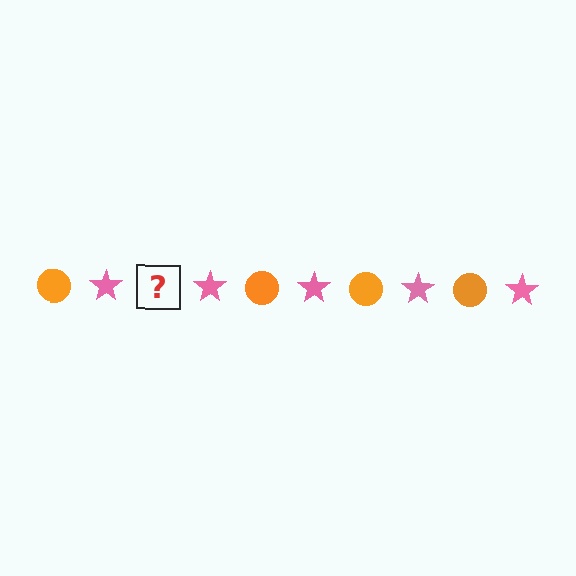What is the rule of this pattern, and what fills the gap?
The rule is that the pattern alternates between orange circle and pink star. The gap should be filled with an orange circle.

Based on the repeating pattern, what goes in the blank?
The blank should be an orange circle.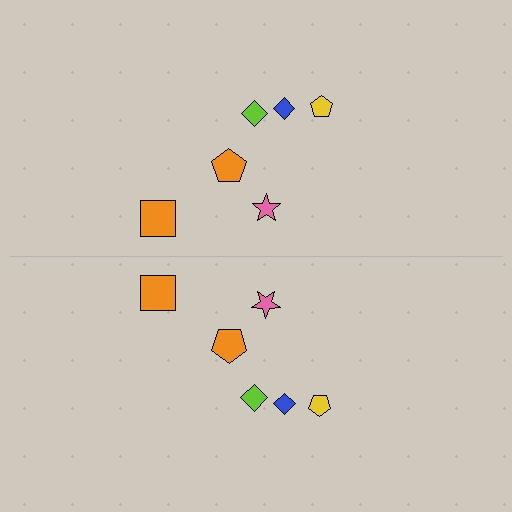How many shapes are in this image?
There are 12 shapes in this image.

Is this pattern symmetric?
Yes, this pattern has bilateral (reflection) symmetry.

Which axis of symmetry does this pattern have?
The pattern has a horizontal axis of symmetry running through the center of the image.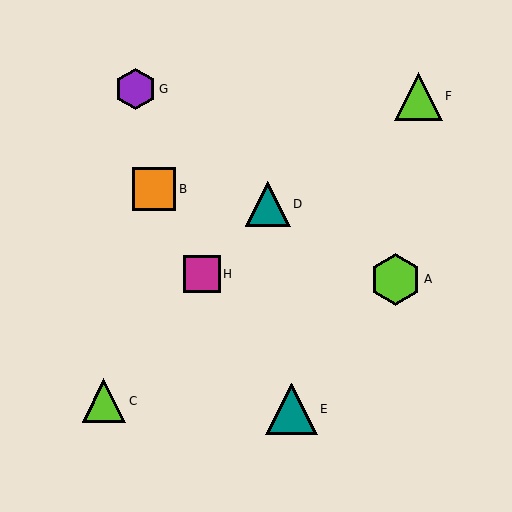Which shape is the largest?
The lime hexagon (labeled A) is the largest.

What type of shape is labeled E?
Shape E is a teal triangle.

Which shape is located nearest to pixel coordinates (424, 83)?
The lime triangle (labeled F) at (419, 96) is nearest to that location.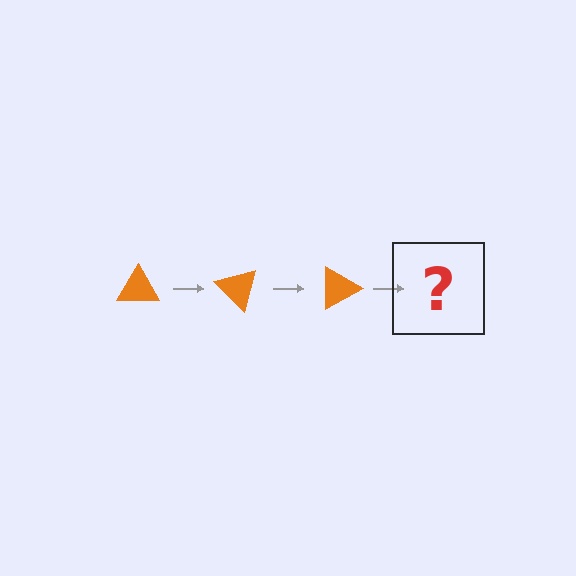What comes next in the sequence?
The next element should be an orange triangle rotated 135 degrees.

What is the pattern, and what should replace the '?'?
The pattern is that the triangle rotates 45 degrees each step. The '?' should be an orange triangle rotated 135 degrees.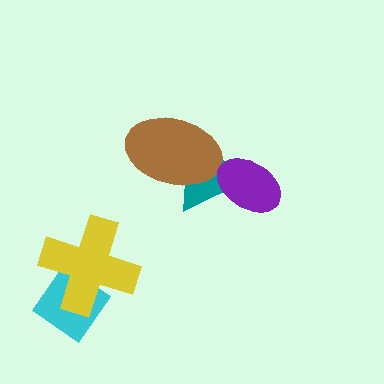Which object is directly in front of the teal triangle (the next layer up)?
The brown ellipse is directly in front of the teal triangle.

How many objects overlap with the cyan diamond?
1 object overlaps with the cyan diamond.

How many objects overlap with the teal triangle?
2 objects overlap with the teal triangle.